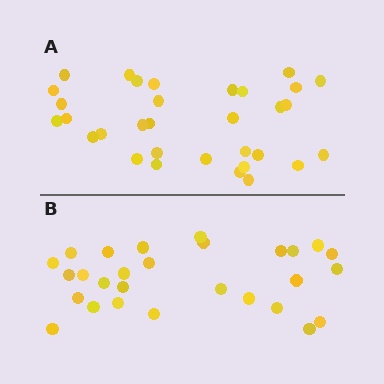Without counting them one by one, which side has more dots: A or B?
Region A (the top region) has more dots.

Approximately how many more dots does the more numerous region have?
Region A has about 4 more dots than region B.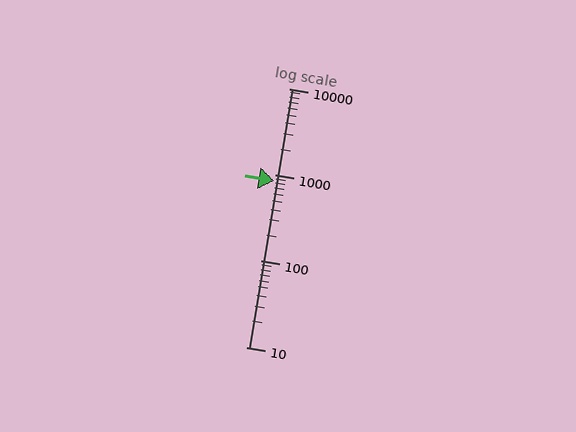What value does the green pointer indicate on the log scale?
The pointer indicates approximately 840.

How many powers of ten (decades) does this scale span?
The scale spans 3 decades, from 10 to 10000.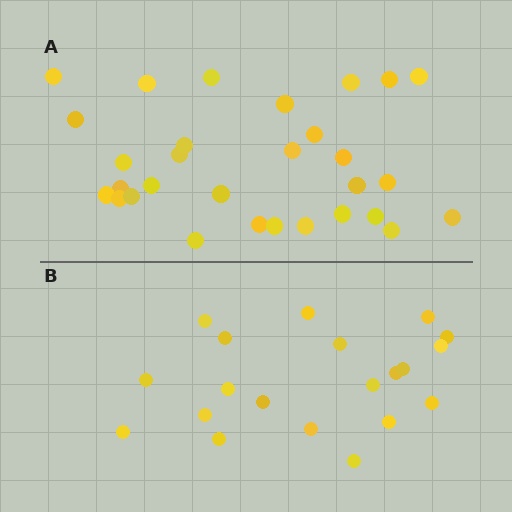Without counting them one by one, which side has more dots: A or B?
Region A (the top region) has more dots.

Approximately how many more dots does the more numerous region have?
Region A has roughly 10 or so more dots than region B.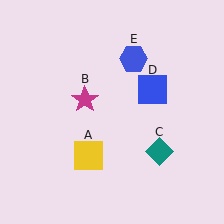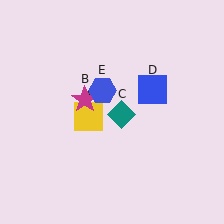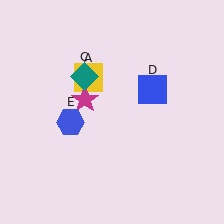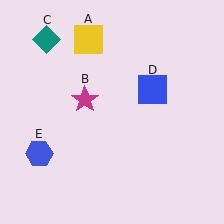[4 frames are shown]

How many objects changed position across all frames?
3 objects changed position: yellow square (object A), teal diamond (object C), blue hexagon (object E).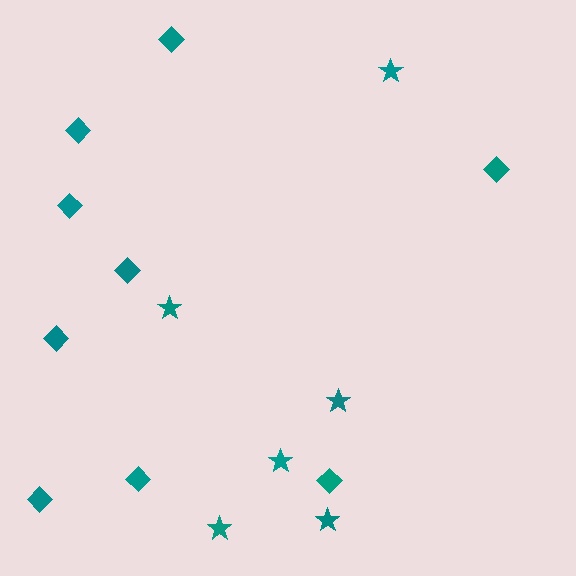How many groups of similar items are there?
There are 2 groups: one group of stars (6) and one group of diamonds (9).